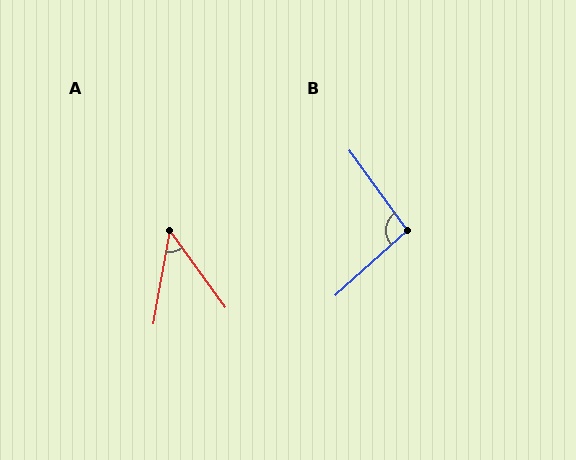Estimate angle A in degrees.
Approximately 46 degrees.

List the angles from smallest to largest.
A (46°), B (96°).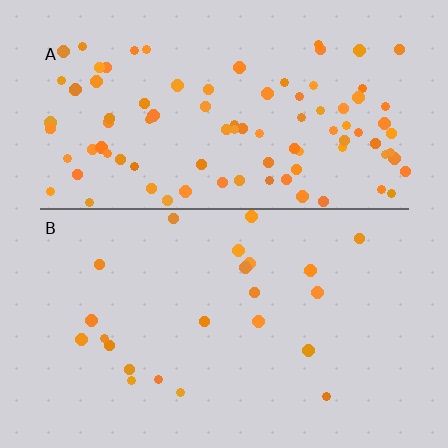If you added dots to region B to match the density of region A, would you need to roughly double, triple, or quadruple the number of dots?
Approximately quadruple.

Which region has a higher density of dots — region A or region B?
A (the top).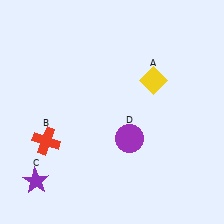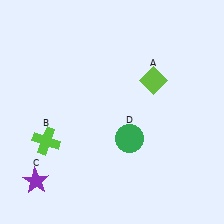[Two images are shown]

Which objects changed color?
A changed from yellow to lime. B changed from red to lime. D changed from purple to green.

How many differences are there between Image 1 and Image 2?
There are 3 differences between the two images.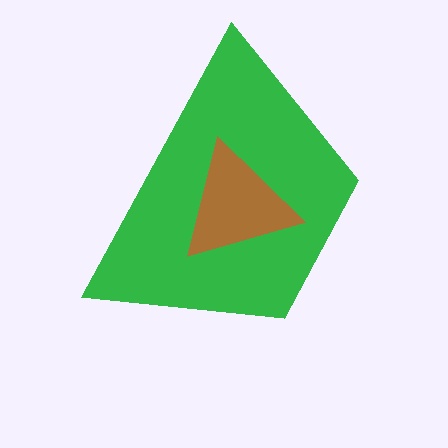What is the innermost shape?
The brown triangle.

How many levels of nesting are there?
2.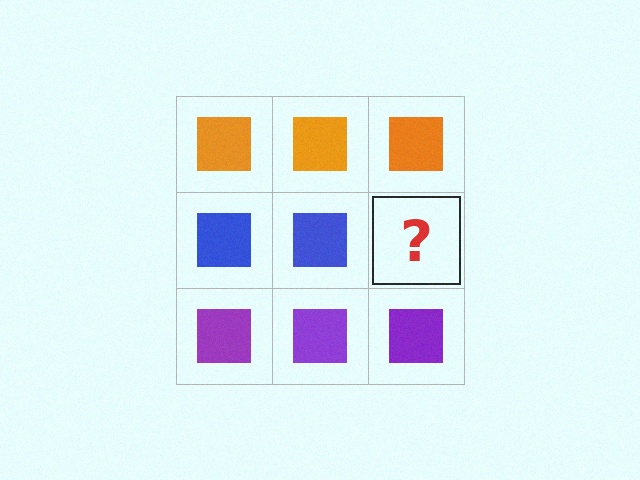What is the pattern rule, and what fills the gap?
The rule is that each row has a consistent color. The gap should be filled with a blue square.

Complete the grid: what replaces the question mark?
The question mark should be replaced with a blue square.